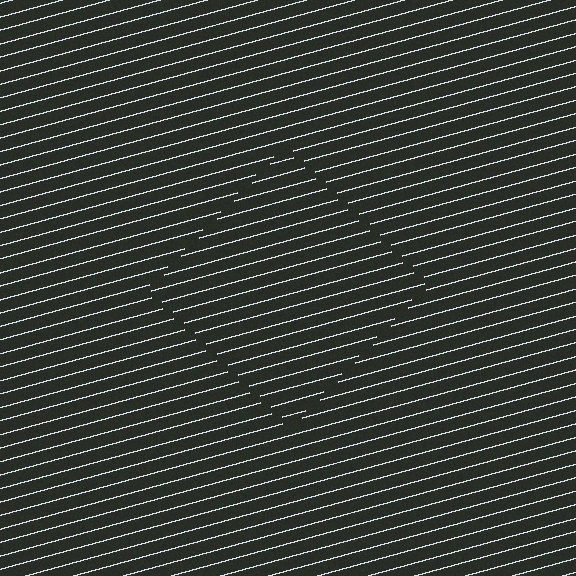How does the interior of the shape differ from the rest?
The interior of the shape contains the same grating, shifted by half a period — the contour is defined by the phase discontinuity where line-ends from the inner and outer gratings abut.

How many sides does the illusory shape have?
4 sides — the line-ends trace a square.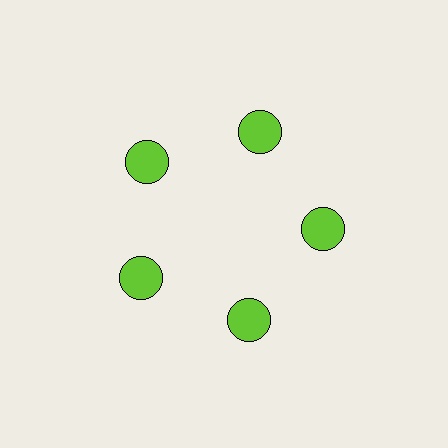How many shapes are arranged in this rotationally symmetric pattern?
There are 5 shapes, arranged in 5 groups of 1.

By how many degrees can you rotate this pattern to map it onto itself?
The pattern maps onto itself every 72 degrees of rotation.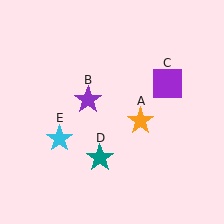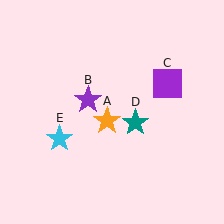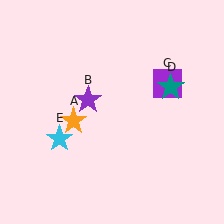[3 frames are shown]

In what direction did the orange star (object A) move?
The orange star (object A) moved left.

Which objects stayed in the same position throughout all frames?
Purple star (object B) and purple square (object C) and cyan star (object E) remained stationary.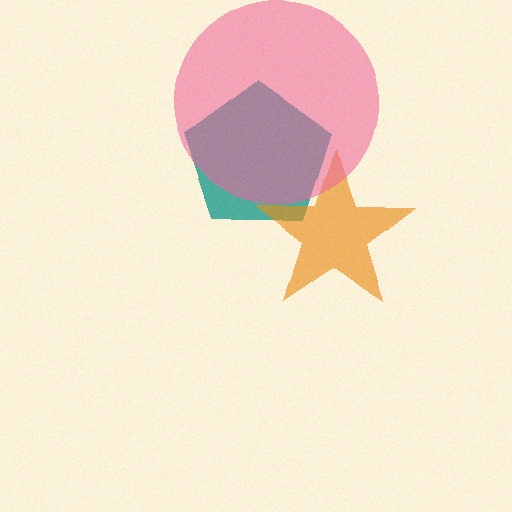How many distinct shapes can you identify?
There are 3 distinct shapes: a teal pentagon, an orange star, a pink circle.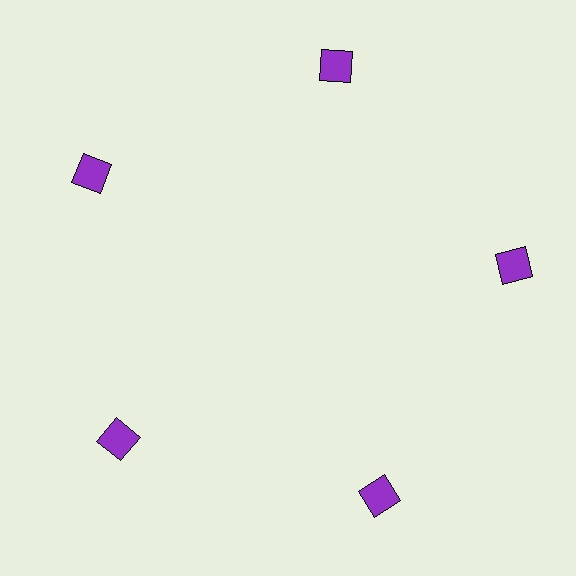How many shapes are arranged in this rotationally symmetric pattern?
There are 5 shapes, arranged in 5 groups of 1.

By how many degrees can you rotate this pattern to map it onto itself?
The pattern maps onto itself every 72 degrees of rotation.